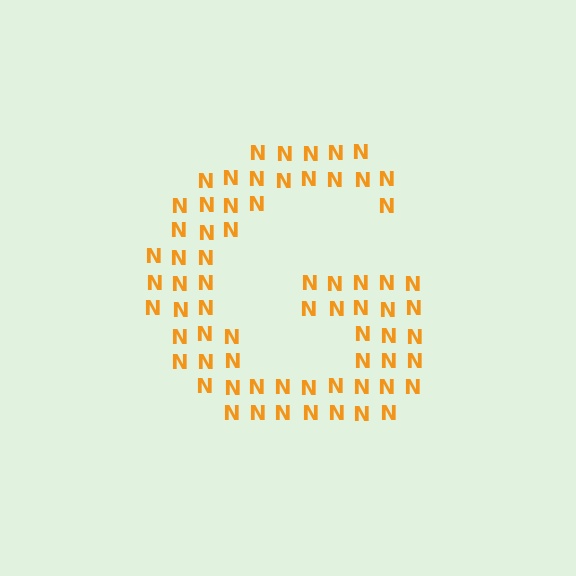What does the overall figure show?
The overall figure shows the letter G.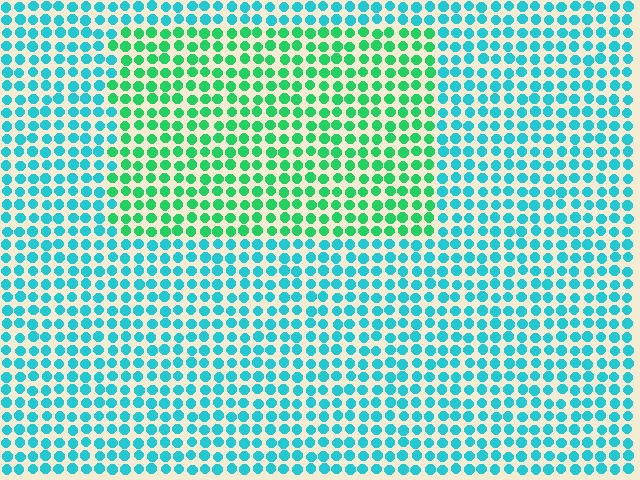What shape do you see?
I see a rectangle.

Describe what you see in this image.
The image is filled with small cyan elements in a uniform arrangement. A rectangle-shaped region is visible where the elements are tinted to a slightly different hue, forming a subtle color boundary.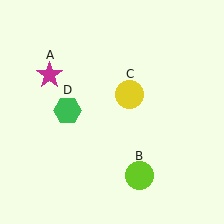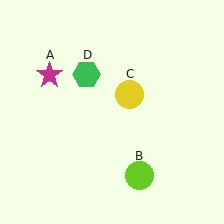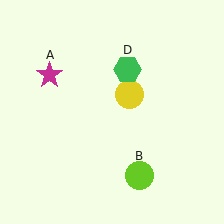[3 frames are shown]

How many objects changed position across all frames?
1 object changed position: green hexagon (object D).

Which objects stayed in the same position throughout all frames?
Magenta star (object A) and lime circle (object B) and yellow circle (object C) remained stationary.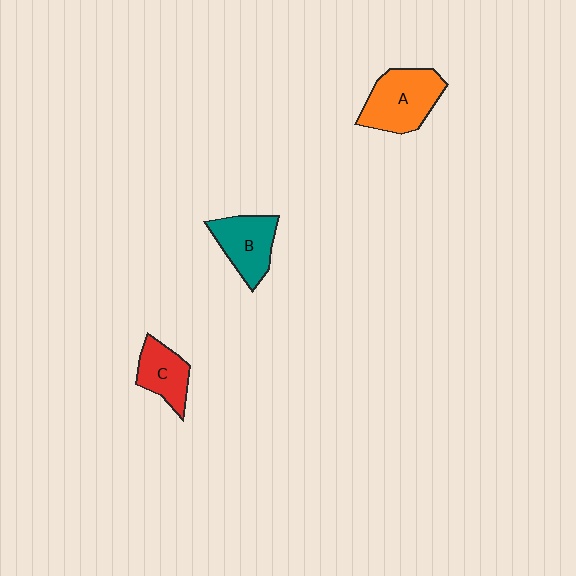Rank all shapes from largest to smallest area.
From largest to smallest: A (orange), B (teal), C (red).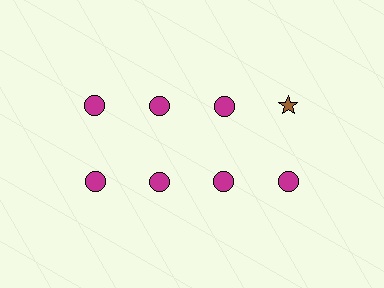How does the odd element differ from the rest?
It differs in both color (brown instead of magenta) and shape (star instead of circle).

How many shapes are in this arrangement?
There are 8 shapes arranged in a grid pattern.